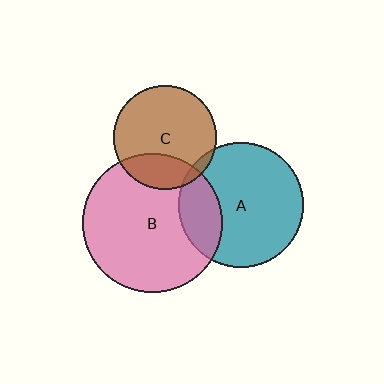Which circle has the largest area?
Circle B (pink).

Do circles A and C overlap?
Yes.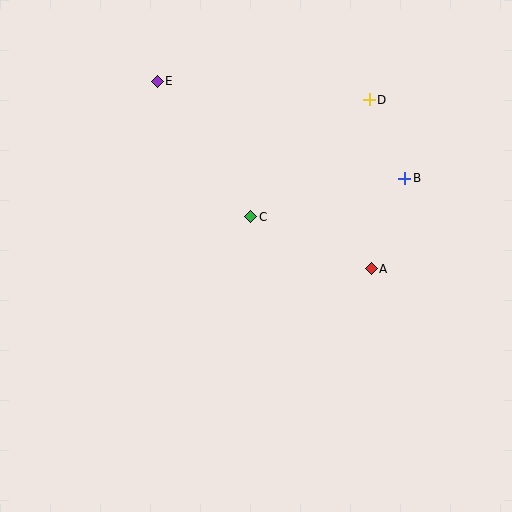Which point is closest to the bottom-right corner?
Point A is closest to the bottom-right corner.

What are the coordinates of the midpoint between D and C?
The midpoint between D and C is at (310, 158).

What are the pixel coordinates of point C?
Point C is at (251, 217).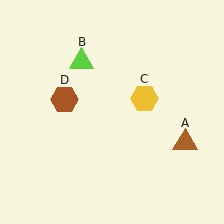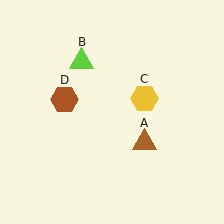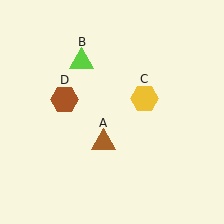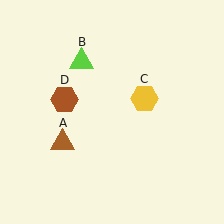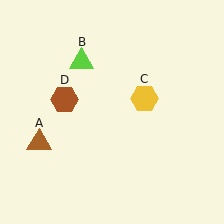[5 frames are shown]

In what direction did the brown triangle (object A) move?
The brown triangle (object A) moved left.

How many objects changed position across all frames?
1 object changed position: brown triangle (object A).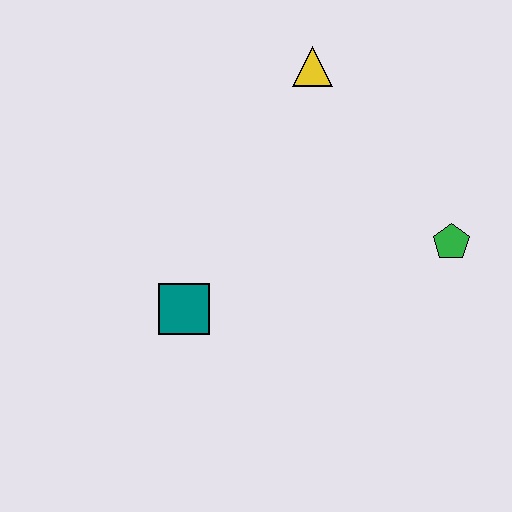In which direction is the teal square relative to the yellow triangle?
The teal square is below the yellow triangle.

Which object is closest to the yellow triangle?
The green pentagon is closest to the yellow triangle.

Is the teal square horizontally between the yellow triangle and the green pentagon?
No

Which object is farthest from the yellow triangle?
The teal square is farthest from the yellow triangle.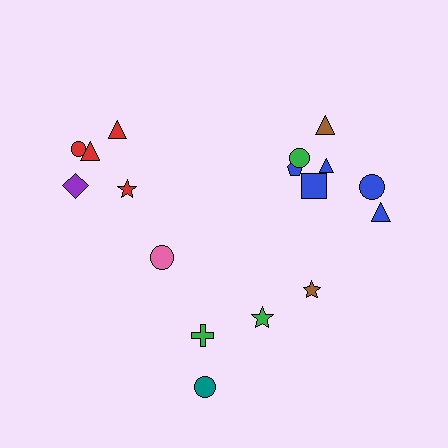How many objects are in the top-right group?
There are 7 objects.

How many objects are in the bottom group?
There are 5 objects.